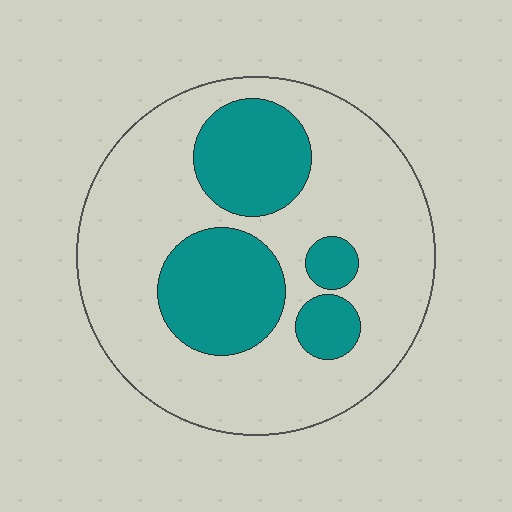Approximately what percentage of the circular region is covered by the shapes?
Approximately 30%.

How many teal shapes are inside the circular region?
4.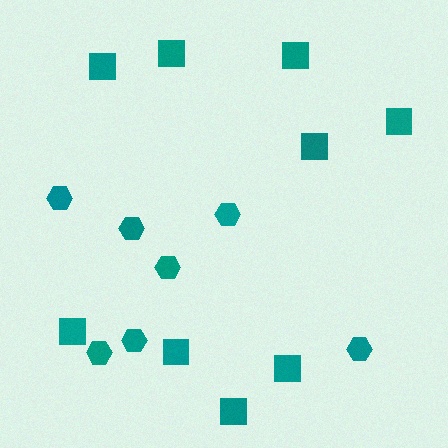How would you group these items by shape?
There are 2 groups: one group of hexagons (7) and one group of squares (9).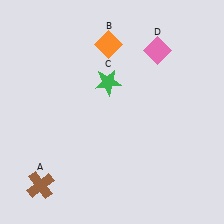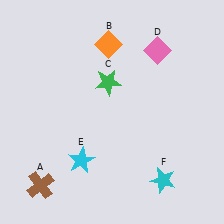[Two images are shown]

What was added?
A cyan star (E), a cyan star (F) were added in Image 2.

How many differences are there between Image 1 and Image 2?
There are 2 differences between the two images.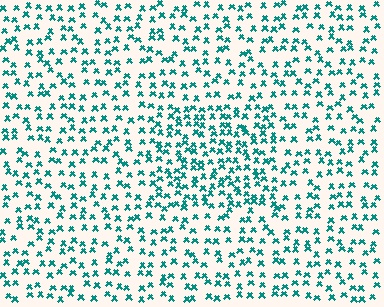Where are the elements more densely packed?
The elements are more densely packed inside the rectangle boundary.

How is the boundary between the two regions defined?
The boundary is defined by a change in element density (approximately 1.7x ratio). All elements are the same color, size, and shape.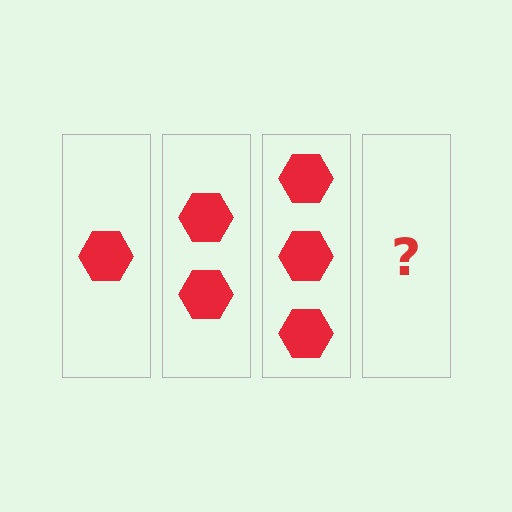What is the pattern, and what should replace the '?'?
The pattern is that each step adds one more hexagon. The '?' should be 4 hexagons.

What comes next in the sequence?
The next element should be 4 hexagons.